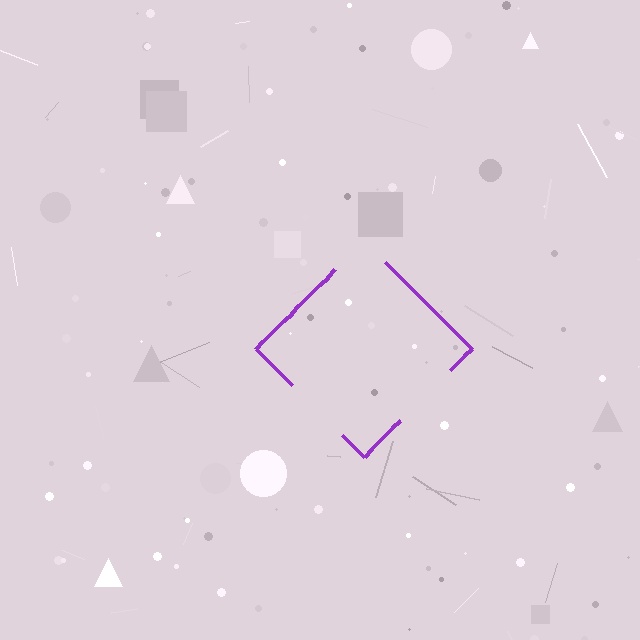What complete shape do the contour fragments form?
The contour fragments form a diamond.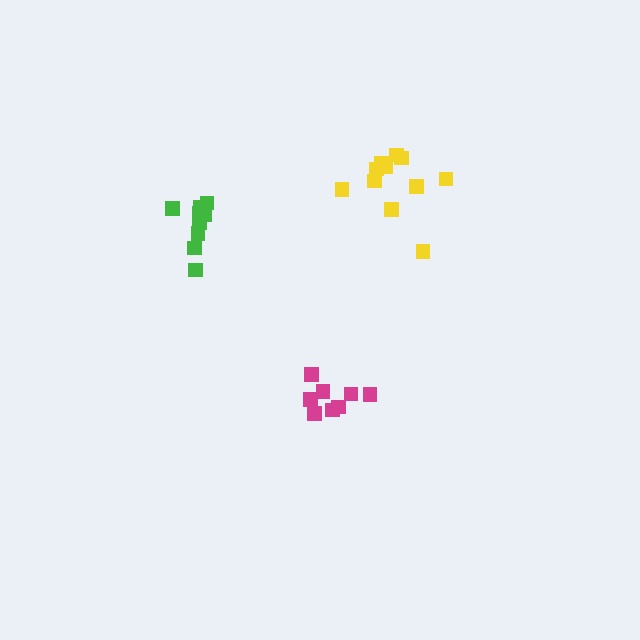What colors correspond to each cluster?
The clusters are colored: magenta, green, yellow.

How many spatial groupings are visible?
There are 3 spatial groupings.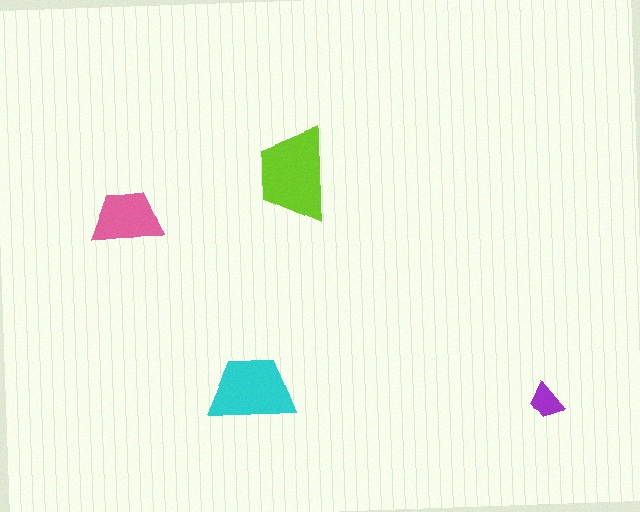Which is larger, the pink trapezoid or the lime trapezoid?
The lime one.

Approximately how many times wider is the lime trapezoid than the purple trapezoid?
About 2.5 times wider.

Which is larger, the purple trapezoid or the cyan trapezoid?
The cyan one.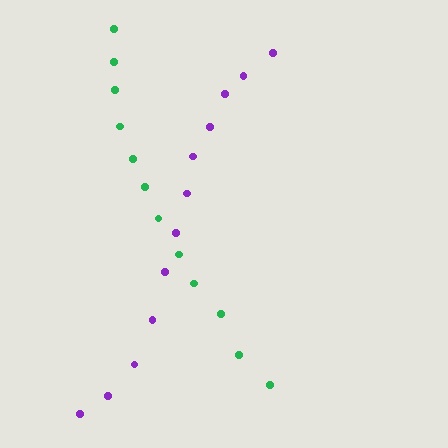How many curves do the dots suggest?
There are 2 distinct paths.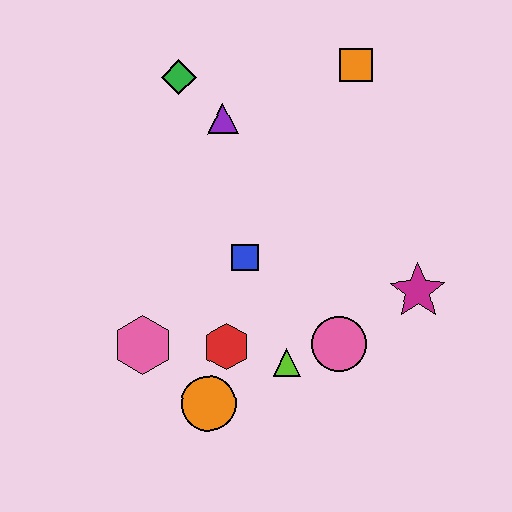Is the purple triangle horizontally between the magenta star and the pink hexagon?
Yes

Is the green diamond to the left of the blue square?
Yes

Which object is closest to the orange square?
The purple triangle is closest to the orange square.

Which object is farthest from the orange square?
The orange circle is farthest from the orange square.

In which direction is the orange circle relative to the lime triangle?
The orange circle is to the left of the lime triangle.